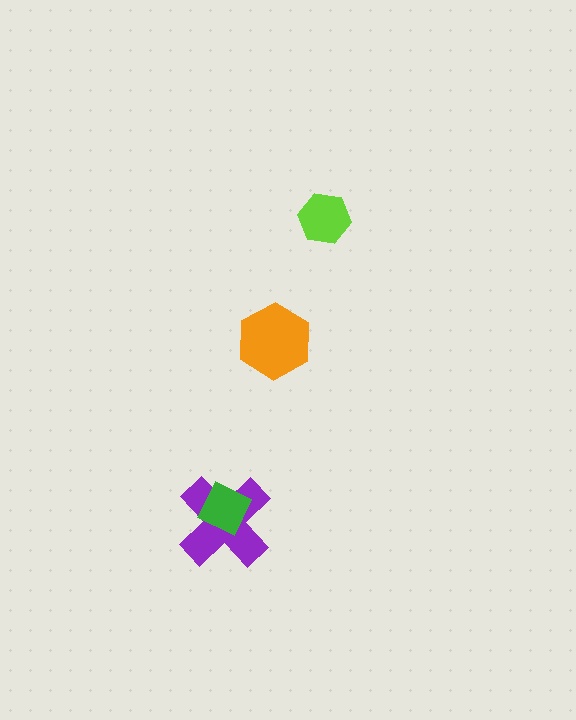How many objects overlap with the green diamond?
1 object overlaps with the green diamond.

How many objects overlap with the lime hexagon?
0 objects overlap with the lime hexagon.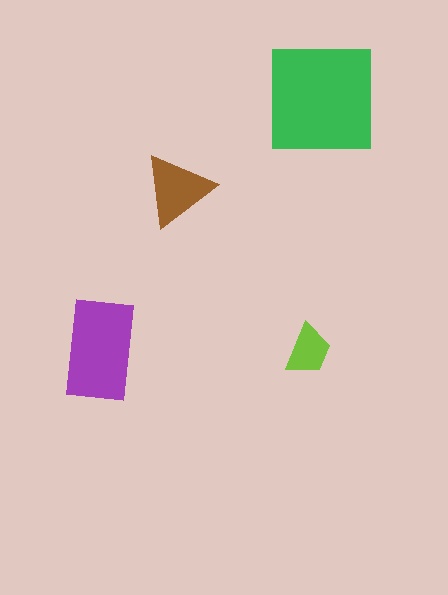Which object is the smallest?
The lime trapezoid.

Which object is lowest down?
The lime trapezoid is bottommost.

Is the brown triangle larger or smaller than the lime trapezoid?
Larger.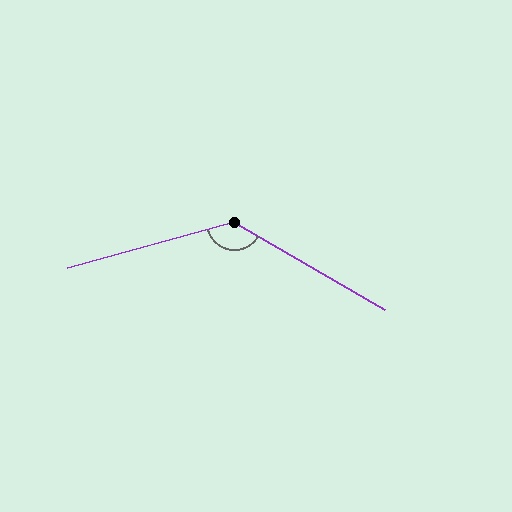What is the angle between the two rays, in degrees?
Approximately 134 degrees.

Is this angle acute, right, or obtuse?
It is obtuse.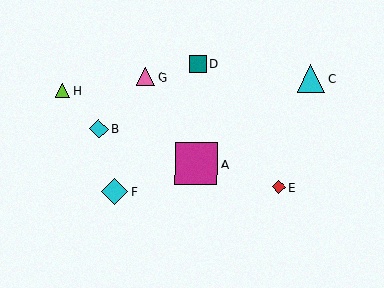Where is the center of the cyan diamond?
The center of the cyan diamond is at (115, 191).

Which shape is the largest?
The magenta square (labeled A) is the largest.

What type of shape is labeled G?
Shape G is a pink triangle.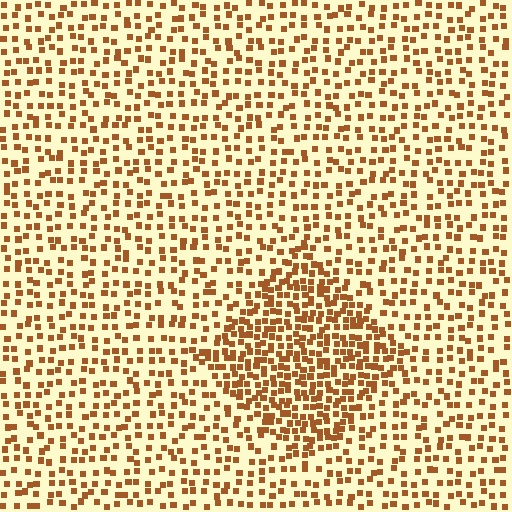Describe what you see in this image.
The image contains small brown elements arranged at two different densities. A diamond-shaped region is visible where the elements are more densely packed than the surrounding area.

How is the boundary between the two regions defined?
The boundary is defined by a change in element density (approximately 2.0x ratio). All elements are the same color, size, and shape.